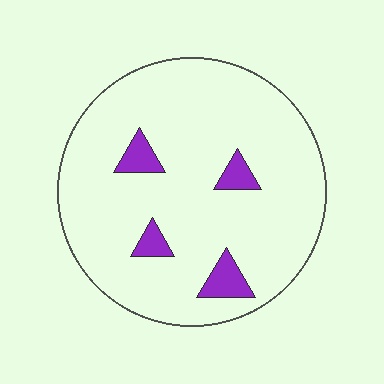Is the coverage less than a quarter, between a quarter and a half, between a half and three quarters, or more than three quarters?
Less than a quarter.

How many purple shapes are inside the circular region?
4.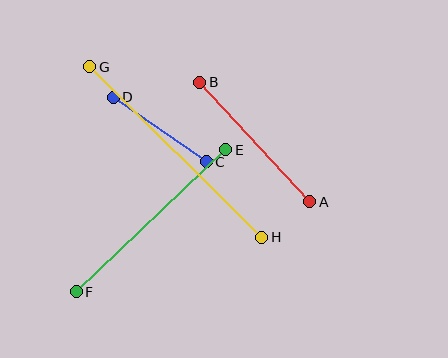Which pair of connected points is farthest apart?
Points G and H are farthest apart.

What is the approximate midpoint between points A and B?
The midpoint is at approximately (255, 142) pixels.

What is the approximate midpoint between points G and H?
The midpoint is at approximately (176, 152) pixels.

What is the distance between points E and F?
The distance is approximately 206 pixels.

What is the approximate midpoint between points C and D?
The midpoint is at approximately (160, 129) pixels.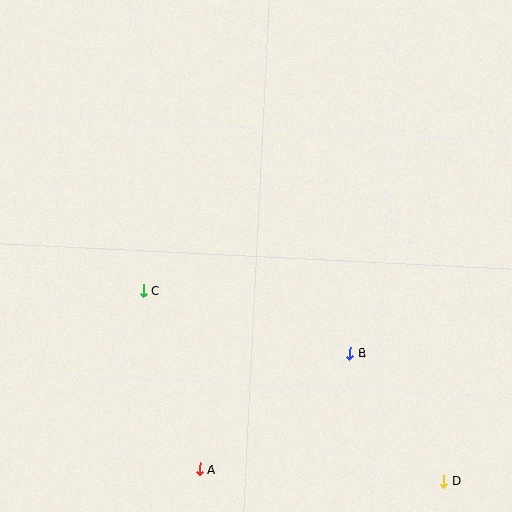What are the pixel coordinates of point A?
Point A is at (200, 469).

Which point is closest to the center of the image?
Point C at (144, 291) is closest to the center.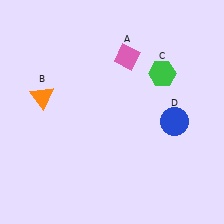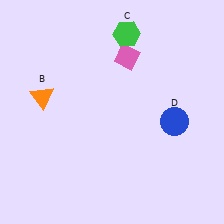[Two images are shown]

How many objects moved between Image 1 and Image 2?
1 object moved between the two images.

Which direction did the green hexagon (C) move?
The green hexagon (C) moved up.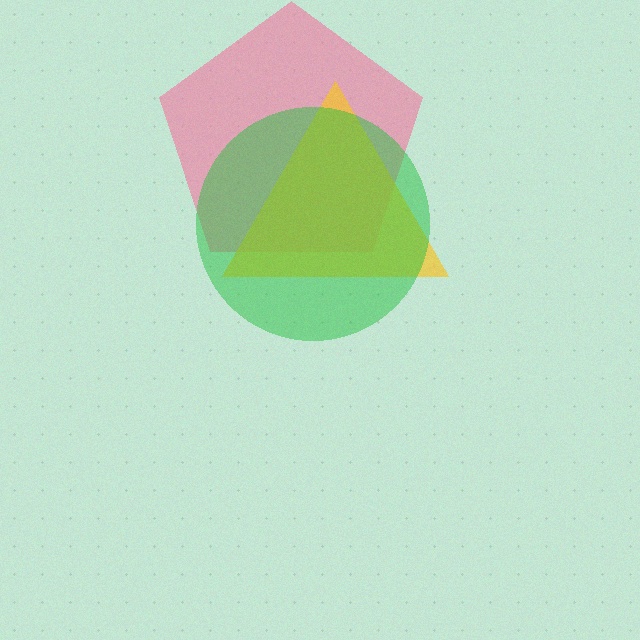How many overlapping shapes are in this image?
There are 3 overlapping shapes in the image.